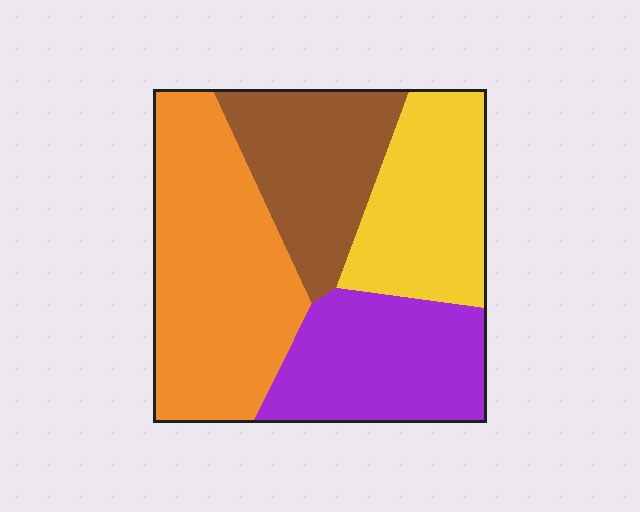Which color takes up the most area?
Orange, at roughly 35%.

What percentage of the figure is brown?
Brown takes up about one fifth (1/5) of the figure.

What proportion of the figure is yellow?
Yellow covers 22% of the figure.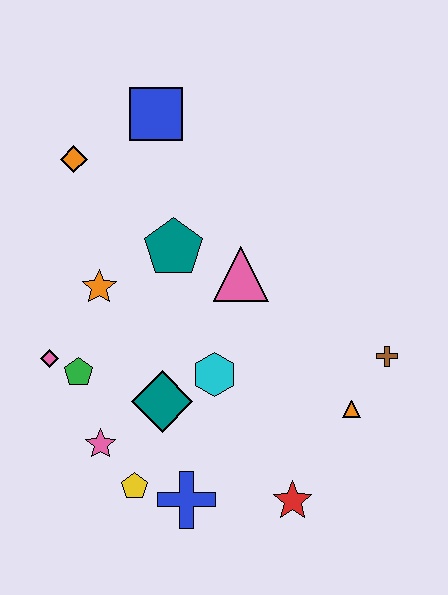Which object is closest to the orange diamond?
The blue square is closest to the orange diamond.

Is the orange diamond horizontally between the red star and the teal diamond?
No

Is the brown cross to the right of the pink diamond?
Yes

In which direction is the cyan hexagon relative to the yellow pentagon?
The cyan hexagon is above the yellow pentagon.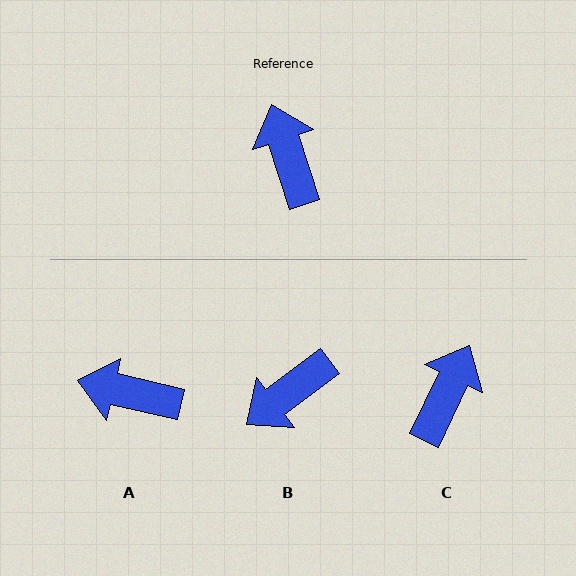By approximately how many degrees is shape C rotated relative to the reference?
Approximately 43 degrees clockwise.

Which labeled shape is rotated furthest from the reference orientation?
B, about 109 degrees away.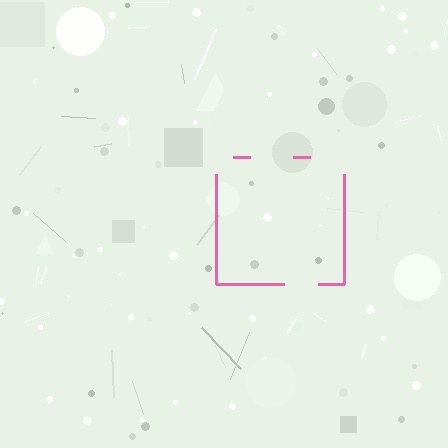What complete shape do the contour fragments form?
The contour fragments form a square.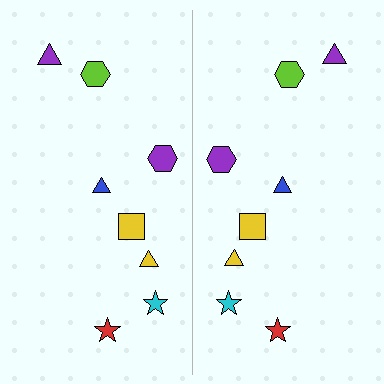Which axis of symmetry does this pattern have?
The pattern has a vertical axis of symmetry running through the center of the image.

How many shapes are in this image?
There are 16 shapes in this image.